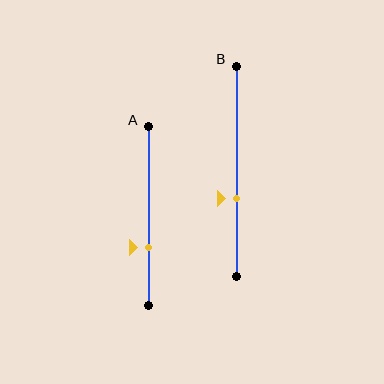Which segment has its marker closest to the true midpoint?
Segment B has its marker closest to the true midpoint.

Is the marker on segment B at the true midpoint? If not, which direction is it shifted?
No, the marker on segment B is shifted downward by about 13% of the segment length.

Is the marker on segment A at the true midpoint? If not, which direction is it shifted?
No, the marker on segment A is shifted downward by about 17% of the segment length.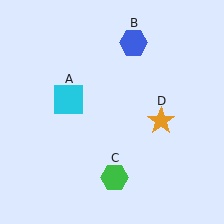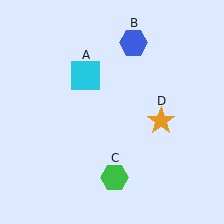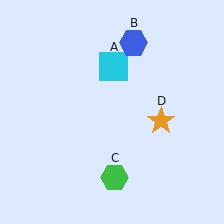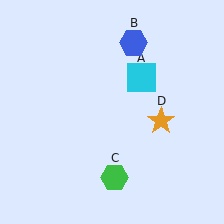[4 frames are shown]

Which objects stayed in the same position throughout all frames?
Blue hexagon (object B) and green hexagon (object C) and orange star (object D) remained stationary.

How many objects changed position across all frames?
1 object changed position: cyan square (object A).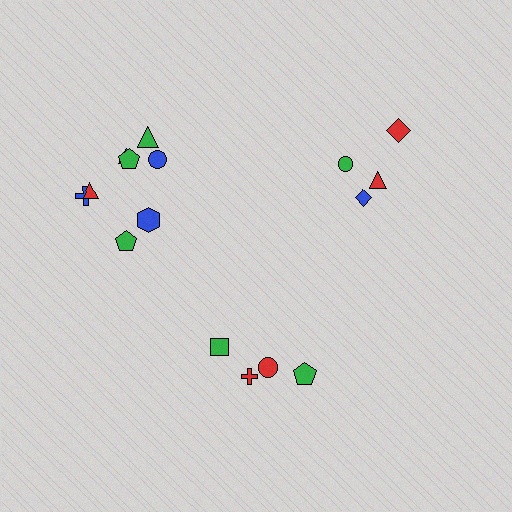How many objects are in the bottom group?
There are 4 objects.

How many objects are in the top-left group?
There are 8 objects.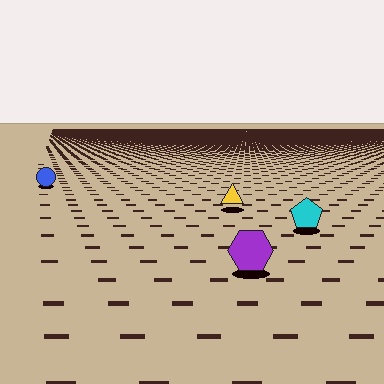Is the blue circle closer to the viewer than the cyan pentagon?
No. The cyan pentagon is closer — you can tell from the texture gradient: the ground texture is coarser near it.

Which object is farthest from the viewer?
The blue circle is farthest from the viewer. It appears smaller and the ground texture around it is denser.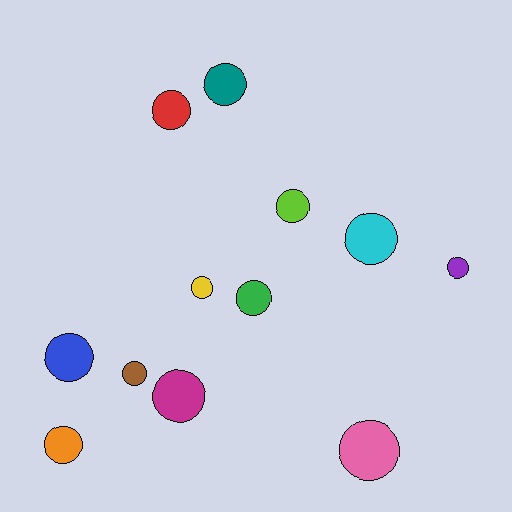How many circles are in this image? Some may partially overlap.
There are 12 circles.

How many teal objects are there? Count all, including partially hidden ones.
There is 1 teal object.